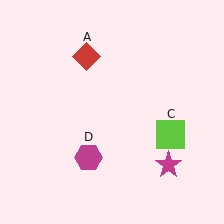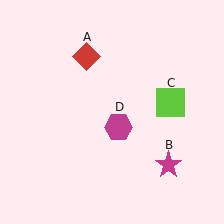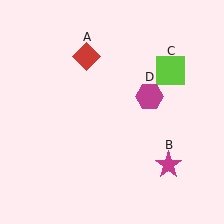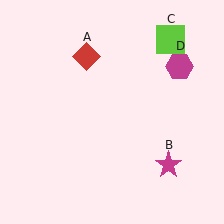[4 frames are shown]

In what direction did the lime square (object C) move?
The lime square (object C) moved up.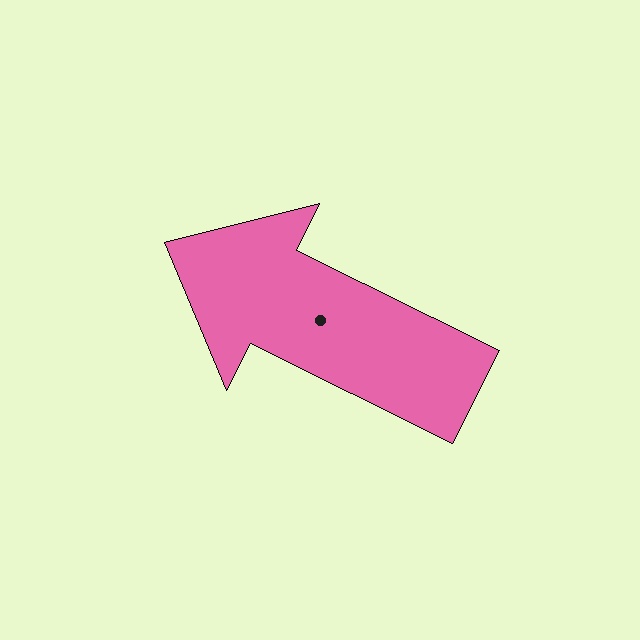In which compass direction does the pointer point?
Northwest.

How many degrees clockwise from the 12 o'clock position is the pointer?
Approximately 296 degrees.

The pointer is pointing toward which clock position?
Roughly 10 o'clock.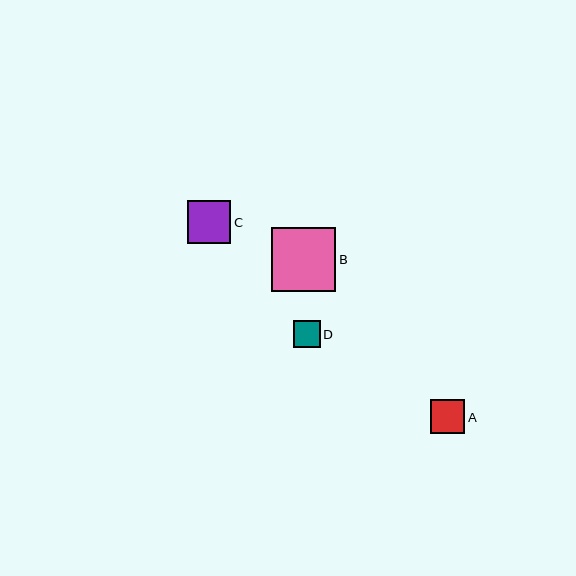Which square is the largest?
Square B is the largest with a size of approximately 65 pixels.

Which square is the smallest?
Square D is the smallest with a size of approximately 27 pixels.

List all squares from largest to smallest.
From largest to smallest: B, C, A, D.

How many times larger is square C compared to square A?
Square C is approximately 1.3 times the size of square A.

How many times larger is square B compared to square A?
Square B is approximately 1.9 times the size of square A.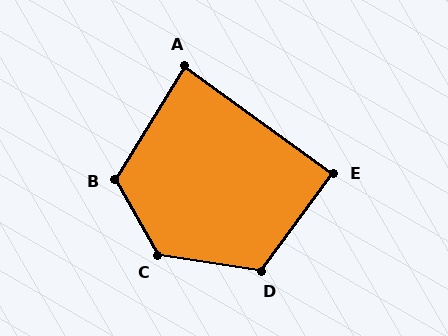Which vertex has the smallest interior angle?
A, at approximately 85 degrees.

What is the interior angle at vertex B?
Approximately 119 degrees (obtuse).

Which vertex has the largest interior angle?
C, at approximately 128 degrees.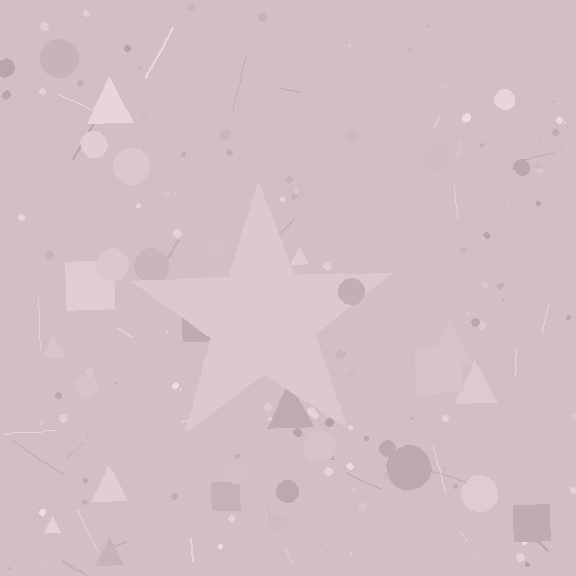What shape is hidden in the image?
A star is hidden in the image.